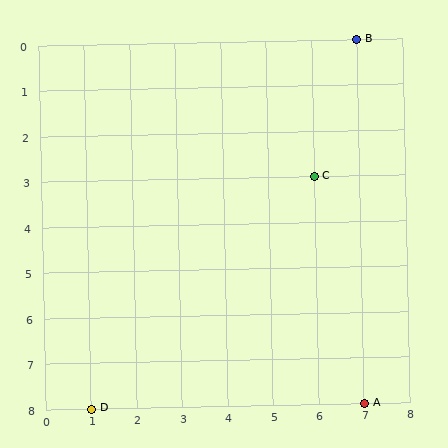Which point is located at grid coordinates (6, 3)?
Point C is at (6, 3).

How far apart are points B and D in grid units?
Points B and D are 6 columns and 8 rows apart (about 10.0 grid units diagonally).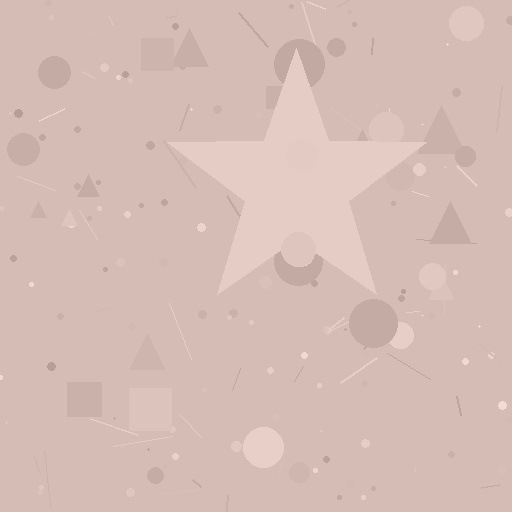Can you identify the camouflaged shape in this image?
The camouflaged shape is a star.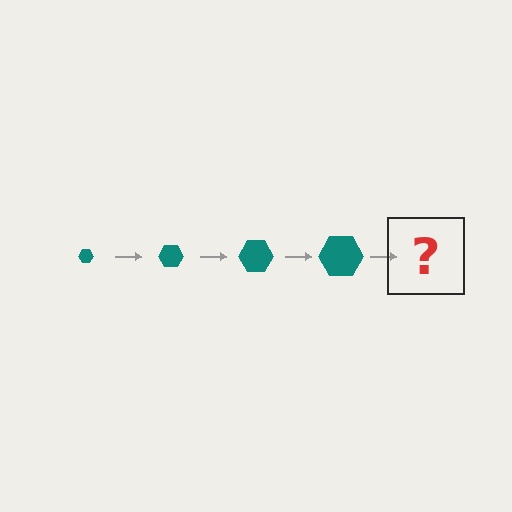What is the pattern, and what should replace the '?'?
The pattern is that the hexagon gets progressively larger each step. The '?' should be a teal hexagon, larger than the previous one.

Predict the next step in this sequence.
The next step is a teal hexagon, larger than the previous one.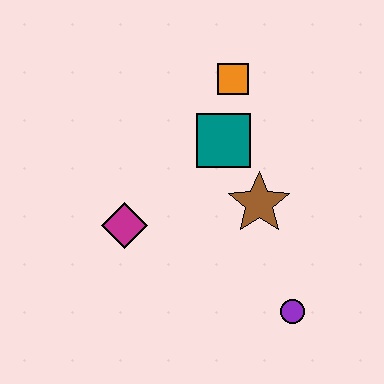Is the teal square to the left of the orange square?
Yes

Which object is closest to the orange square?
The teal square is closest to the orange square.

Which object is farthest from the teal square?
The purple circle is farthest from the teal square.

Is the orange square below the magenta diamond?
No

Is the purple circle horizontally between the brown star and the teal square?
No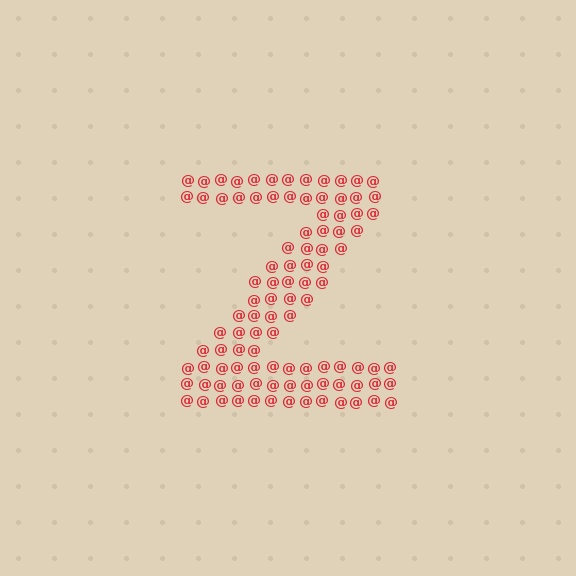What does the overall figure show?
The overall figure shows the letter Z.